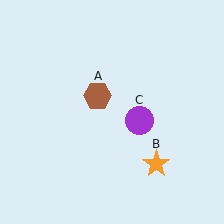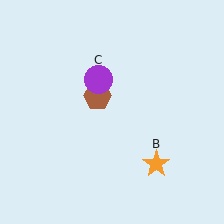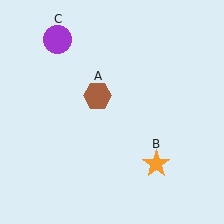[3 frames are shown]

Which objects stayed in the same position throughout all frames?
Brown hexagon (object A) and orange star (object B) remained stationary.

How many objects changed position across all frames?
1 object changed position: purple circle (object C).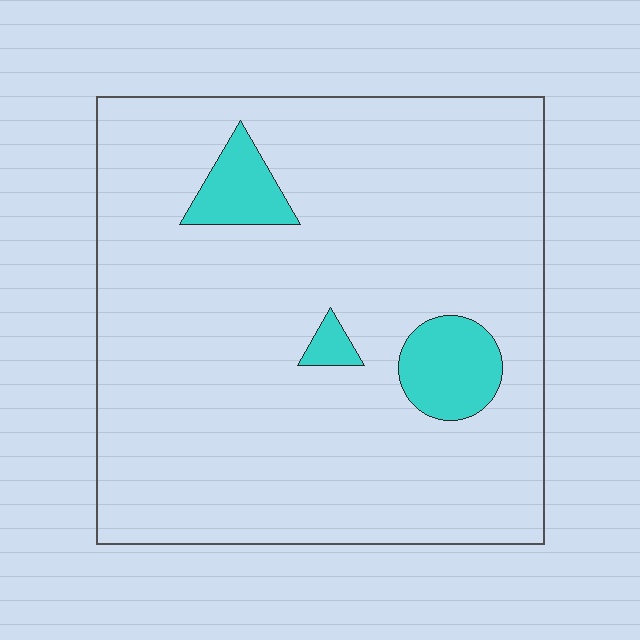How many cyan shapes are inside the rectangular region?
3.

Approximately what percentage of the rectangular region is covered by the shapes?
Approximately 10%.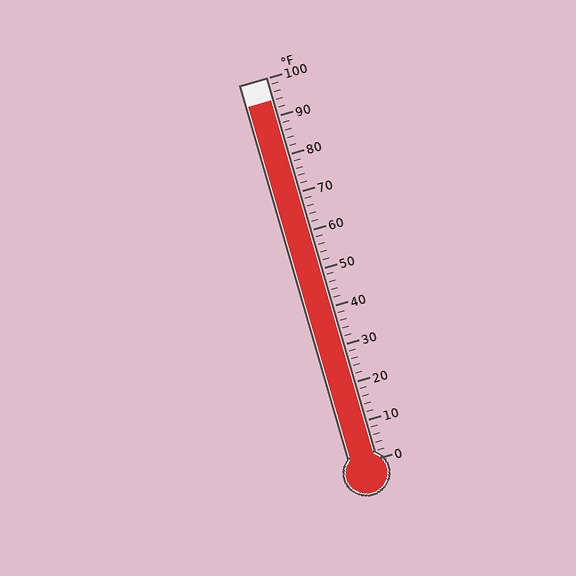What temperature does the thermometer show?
The thermometer shows approximately 94°F.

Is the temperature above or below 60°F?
The temperature is above 60°F.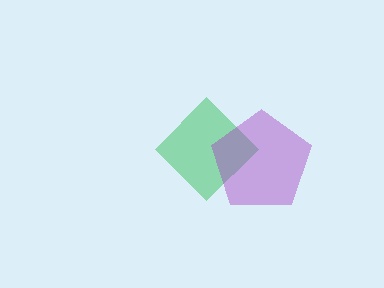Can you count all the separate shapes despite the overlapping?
Yes, there are 2 separate shapes.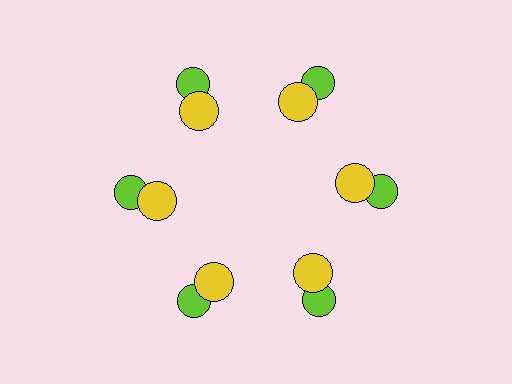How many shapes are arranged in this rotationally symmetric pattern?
There are 12 shapes, arranged in 6 groups of 2.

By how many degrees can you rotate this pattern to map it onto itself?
The pattern maps onto itself every 60 degrees of rotation.